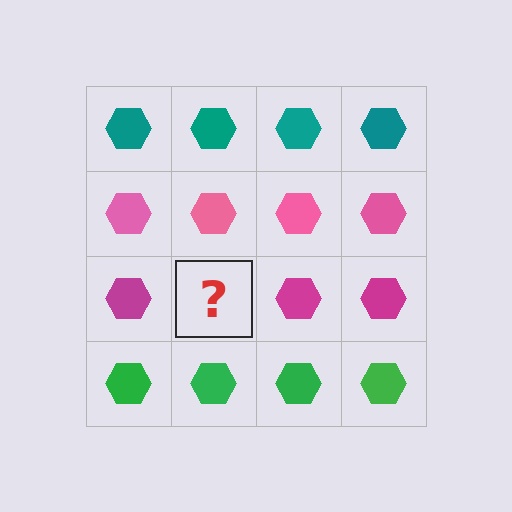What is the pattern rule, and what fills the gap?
The rule is that each row has a consistent color. The gap should be filled with a magenta hexagon.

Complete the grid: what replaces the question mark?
The question mark should be replaced with a magenta hexagon.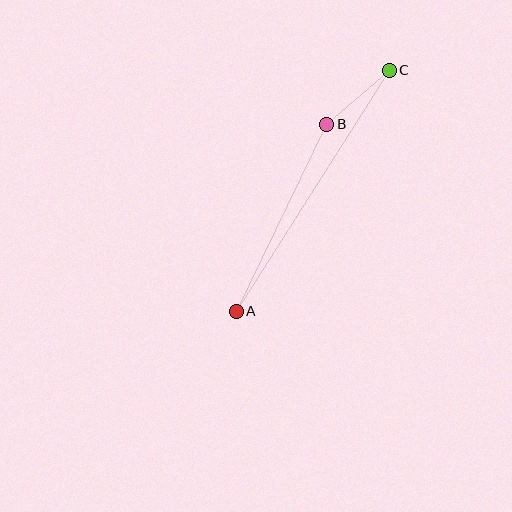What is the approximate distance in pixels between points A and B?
The distance between A and B is approximately 208 pixels.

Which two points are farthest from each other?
Points A and C are farthest from each other.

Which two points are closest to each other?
Points B and C are closest to each other.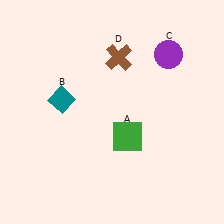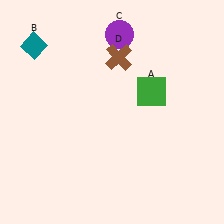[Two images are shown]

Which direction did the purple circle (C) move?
The purple circle (C) moved left.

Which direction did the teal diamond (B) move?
The teal diamond (B) moved up.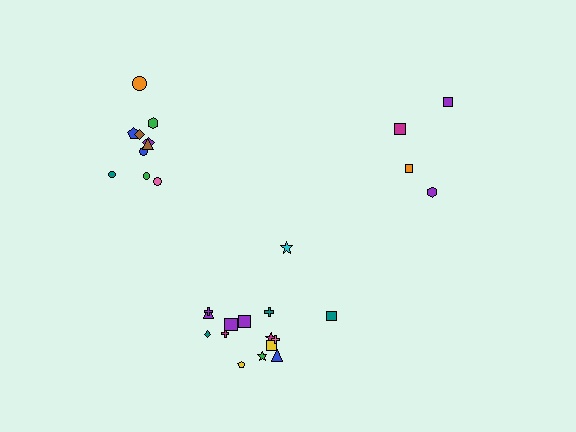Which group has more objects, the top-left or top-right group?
The top-left group.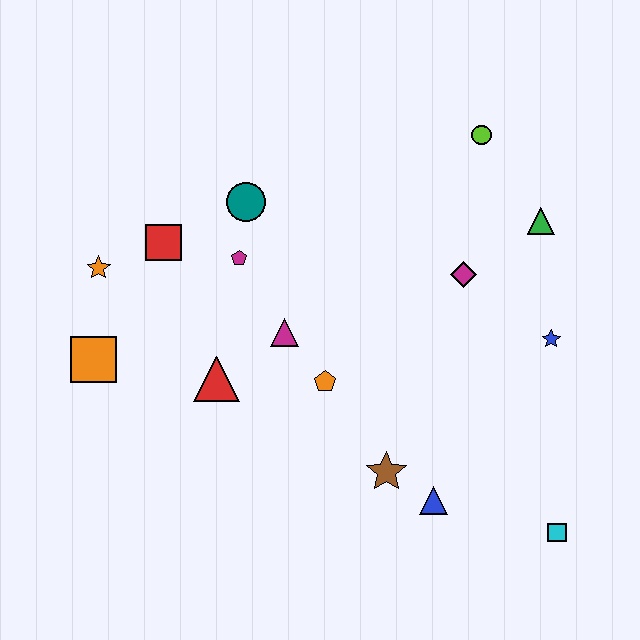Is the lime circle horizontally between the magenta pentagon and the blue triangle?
No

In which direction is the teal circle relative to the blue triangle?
The teal circle is above the blue triangle.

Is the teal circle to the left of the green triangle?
Yes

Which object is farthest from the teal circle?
The cyan square is farthest from the teal circle.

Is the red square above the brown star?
Yes